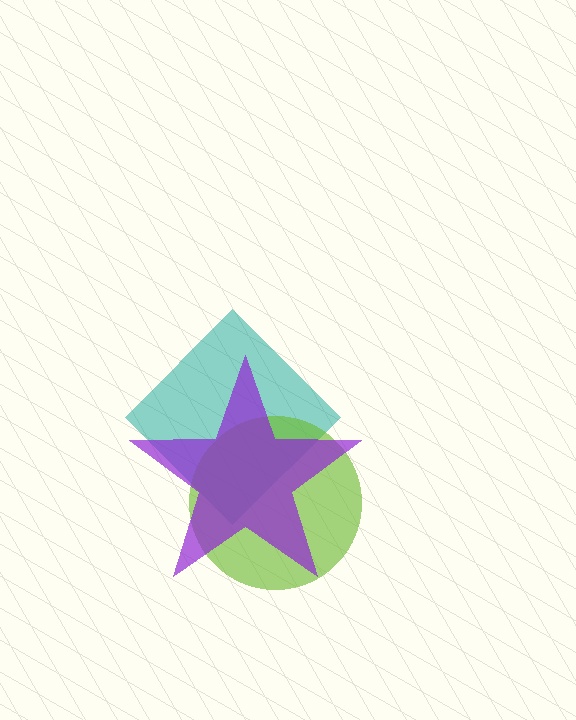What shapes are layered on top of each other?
The layered shapes are: a teal diamond, a lime circle, a purple star.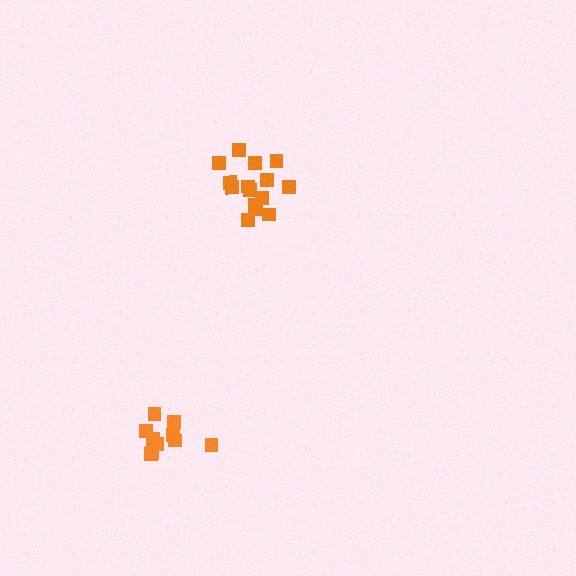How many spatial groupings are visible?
There are 2 spatial groupings.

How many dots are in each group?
Group 1: 16 dots, Group 2: 11 dots (27 total).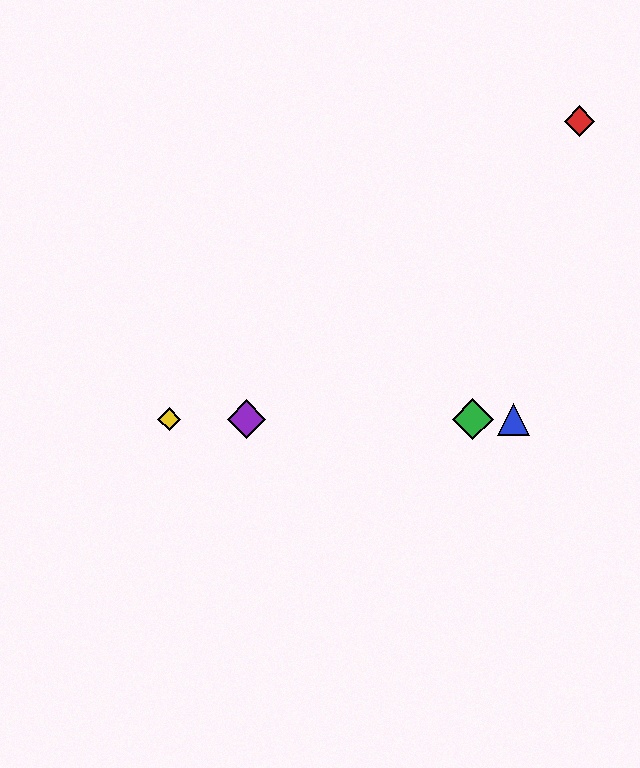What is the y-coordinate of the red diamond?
The red diamond is at y≈121.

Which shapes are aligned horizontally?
The blue triangle, the green diamond, the yellow diamond, the purple diamond are aligned horizontally.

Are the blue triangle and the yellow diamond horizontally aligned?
Yes, both are at y≈419.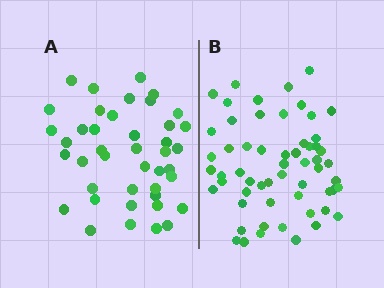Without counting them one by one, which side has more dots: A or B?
Region B (the right region) has more dots.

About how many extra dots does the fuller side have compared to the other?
Region B has approximately 15 more dots than region A.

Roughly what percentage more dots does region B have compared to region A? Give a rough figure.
About 40% more.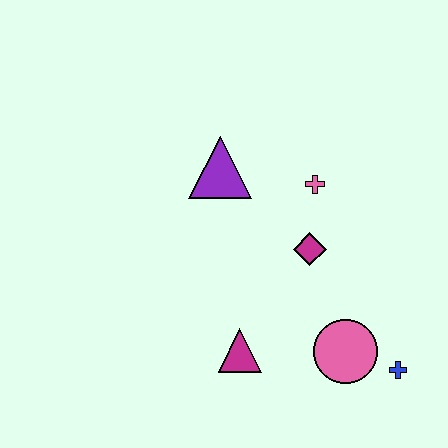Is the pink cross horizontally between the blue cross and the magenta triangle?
Yes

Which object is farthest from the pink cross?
The blue cross is farthest from the pink cross.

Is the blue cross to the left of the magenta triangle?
No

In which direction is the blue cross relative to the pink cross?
The blue cross is below the pink cross.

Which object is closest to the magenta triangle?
The pink circle is closest to the magenta triangle.